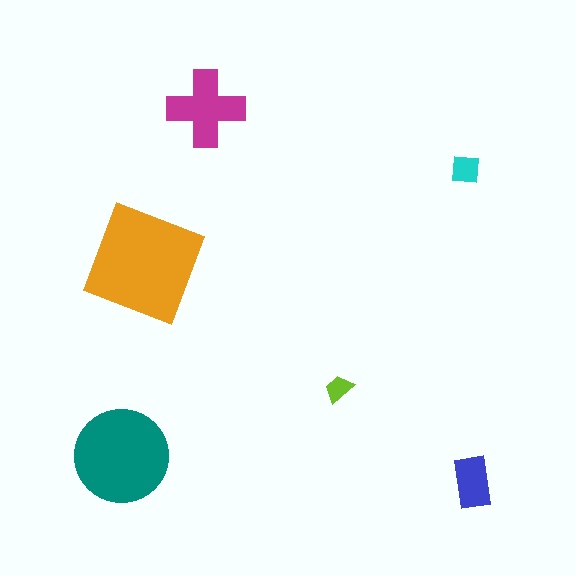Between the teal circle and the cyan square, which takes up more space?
The teal circle.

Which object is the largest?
The orange square.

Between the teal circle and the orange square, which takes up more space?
The orange square.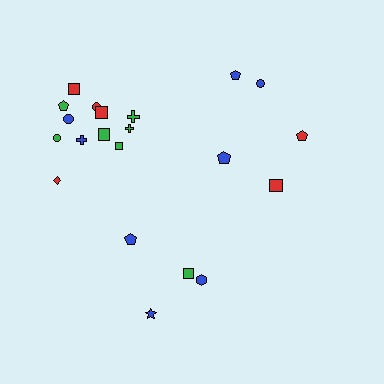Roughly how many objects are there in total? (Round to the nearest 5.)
Roughly 20 objects in total.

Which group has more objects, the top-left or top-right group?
The top-left group.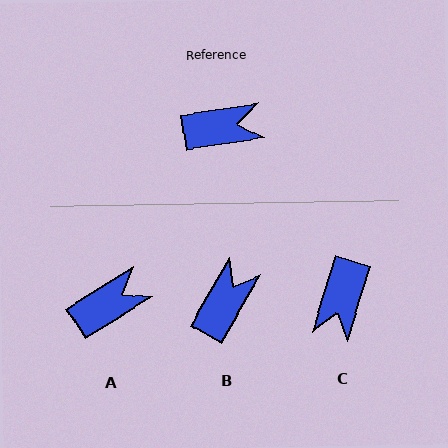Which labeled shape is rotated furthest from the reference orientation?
C, about 116 degrees away.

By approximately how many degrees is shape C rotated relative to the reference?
Approximately 116 degrees clockwise.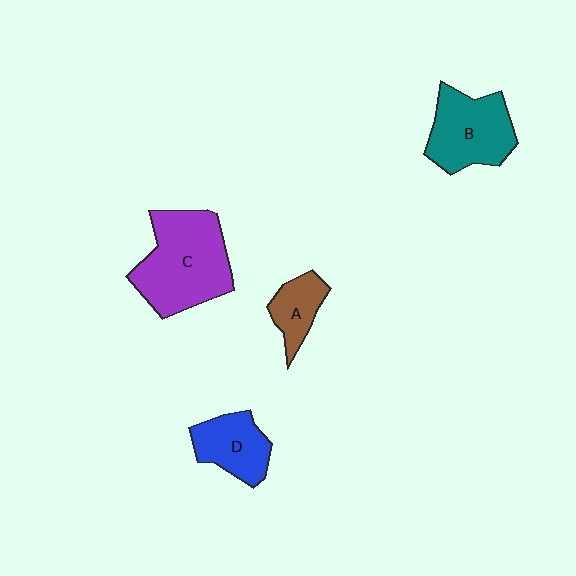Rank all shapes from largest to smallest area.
From largest to smallest: C (purple), B (teal), D (blue), A (brown).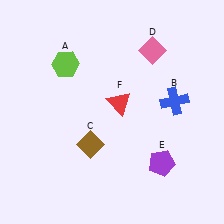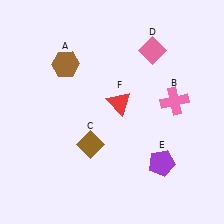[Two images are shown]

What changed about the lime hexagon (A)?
In Image 1, A is lime. In Image 2, it changed to brown.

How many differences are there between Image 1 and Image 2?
There are 2 differences between the two images.